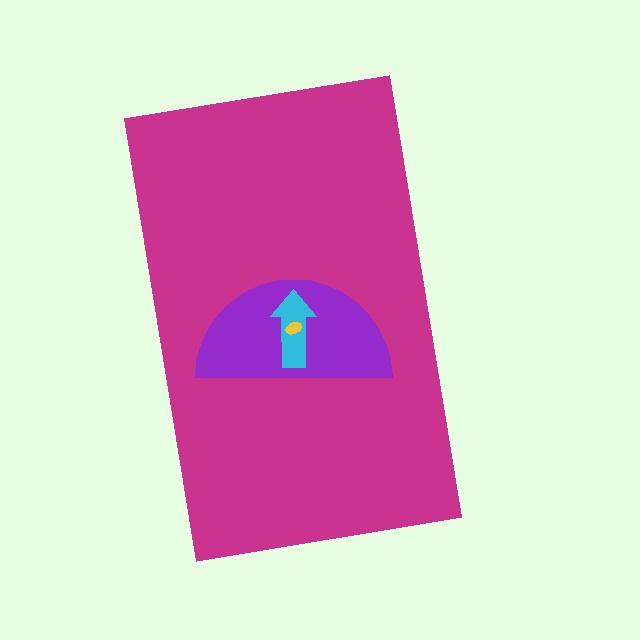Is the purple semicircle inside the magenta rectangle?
Yes.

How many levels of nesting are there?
4.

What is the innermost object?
The yellow ellipse.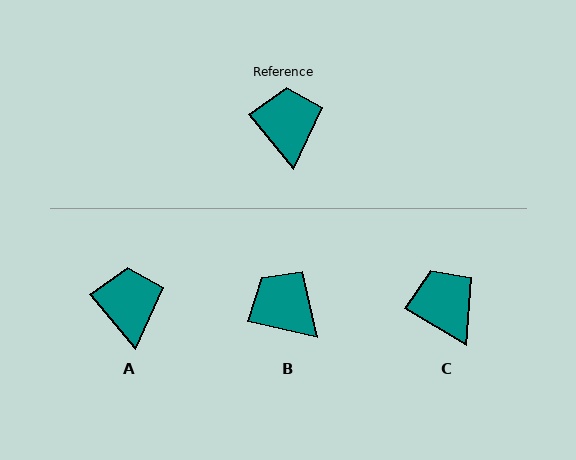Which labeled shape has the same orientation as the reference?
A.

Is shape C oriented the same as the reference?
No, it is off by about 20 degrees.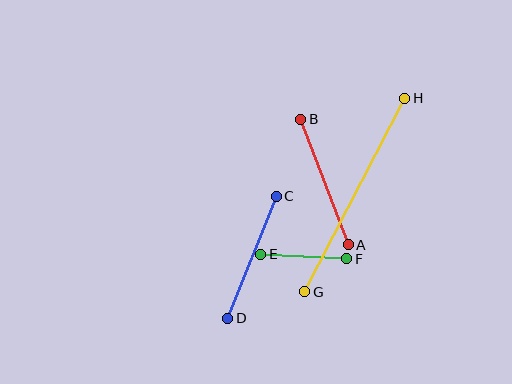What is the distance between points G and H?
The distance is approximately 218 pixels.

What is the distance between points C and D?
The distance is approximately 132 pixels.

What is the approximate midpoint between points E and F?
The midpoint is at approximately (304, 256) pixels.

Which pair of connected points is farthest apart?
Points G and H are farthest apart.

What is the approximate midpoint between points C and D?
The midpoint is at approximately (252, 257) pixels.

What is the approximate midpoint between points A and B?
The midpoint is at approximately (325, 182) pixels.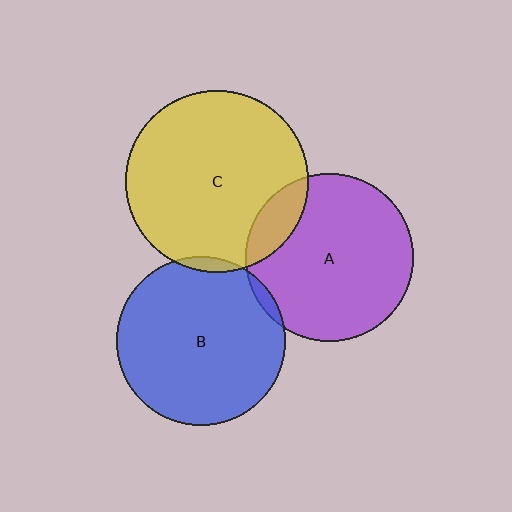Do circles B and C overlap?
Yes.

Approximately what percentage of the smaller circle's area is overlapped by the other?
Approximately 5%.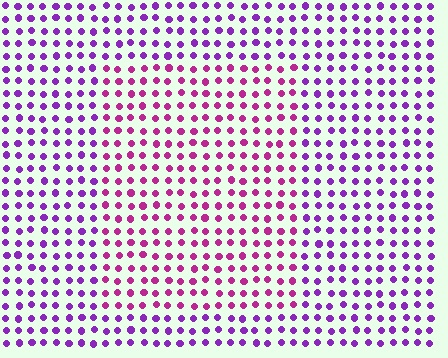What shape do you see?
I see a rectangle.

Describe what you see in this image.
The image is filled with small purple elements in a uniform arrangement. A rectangle-shaped region is visible where the elements are tinted to a slightly different hue, forming a subtle color boundary.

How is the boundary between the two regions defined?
The boundary is defined purely by a slight shift in hue (about 35 degrees). Spacing, size, and orientation are identical on both sides.